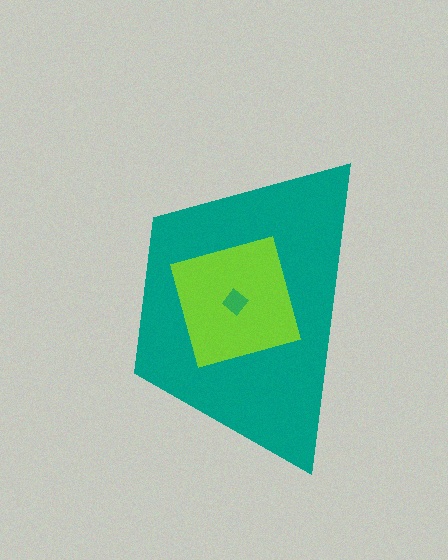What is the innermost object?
The green diamond.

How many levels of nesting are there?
3.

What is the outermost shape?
The teal trapezoid.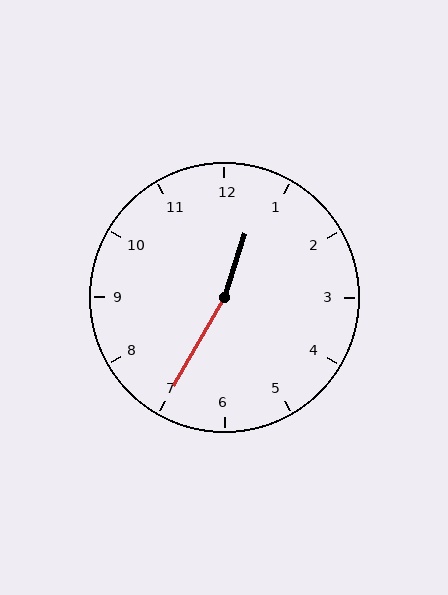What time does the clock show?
12:35.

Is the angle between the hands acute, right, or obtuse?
It is obtuse.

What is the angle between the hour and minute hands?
Approximately 168 degrees.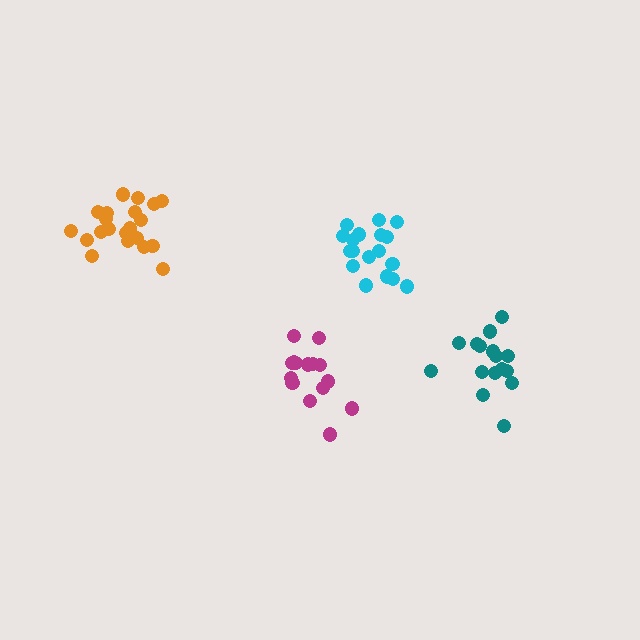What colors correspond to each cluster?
The clusters are colored: orange, cyan, magenta, teal.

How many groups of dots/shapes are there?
There are 4 groups.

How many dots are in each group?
Group 1: 21 dots, Group 2: 18 dots, Group 3: 15 dots, Group 4: 16 dots (70 total).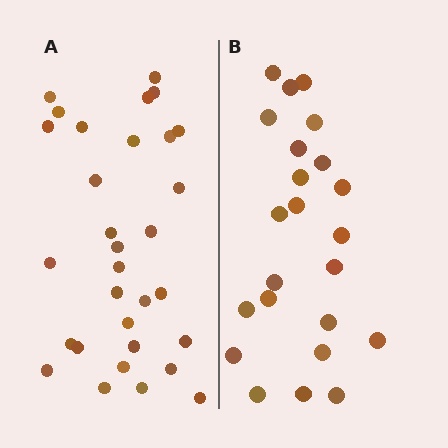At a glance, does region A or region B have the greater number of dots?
Region A (the left region) has more dots.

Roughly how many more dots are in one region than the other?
Region A has roughly 8 or so more dots than region B.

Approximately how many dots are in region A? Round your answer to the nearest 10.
About 30 dots. (The exact count is 31, which rounds to 30.)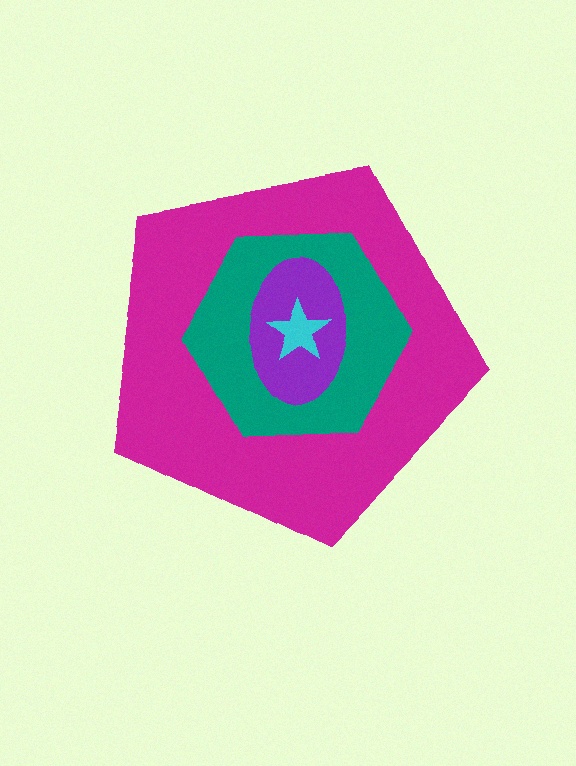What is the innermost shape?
The cyan star.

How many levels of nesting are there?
4.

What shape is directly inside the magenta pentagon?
The teal hexagon.